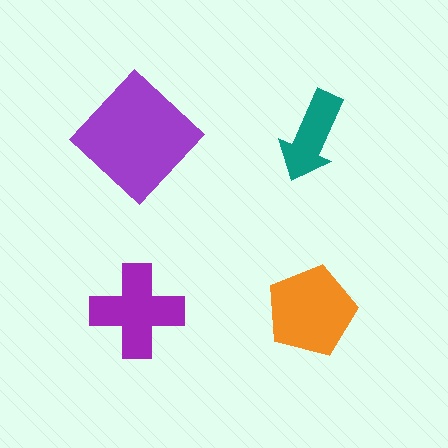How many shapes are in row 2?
2 shapes.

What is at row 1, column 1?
A purple diamond.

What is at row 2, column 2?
An orange pentagon.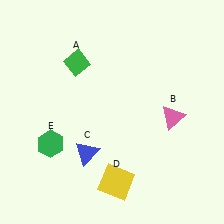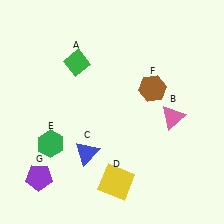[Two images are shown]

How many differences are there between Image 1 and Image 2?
There are 2 differences between the two images.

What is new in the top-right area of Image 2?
A brown hexagon (F) was added in the top-right area of Image 2.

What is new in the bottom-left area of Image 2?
A purple pentagon (G) was added in the bottom-left area of Image 2.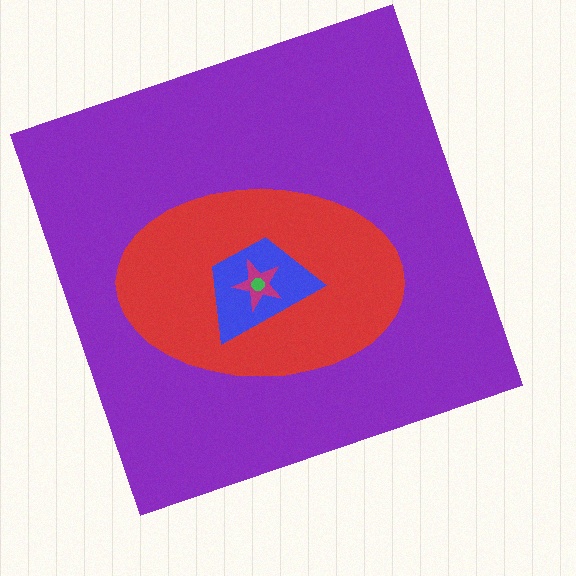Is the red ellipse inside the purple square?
Yes.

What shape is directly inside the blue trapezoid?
The magenta star.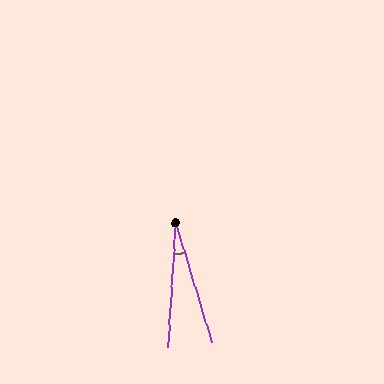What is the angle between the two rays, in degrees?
Approximately 20 degrees.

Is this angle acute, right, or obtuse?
It is acute.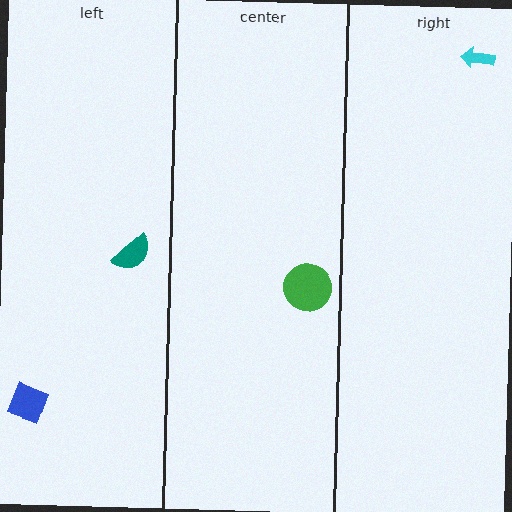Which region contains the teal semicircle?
The left region.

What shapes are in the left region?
The teal semicircle, the blue diamond.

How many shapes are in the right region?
1.